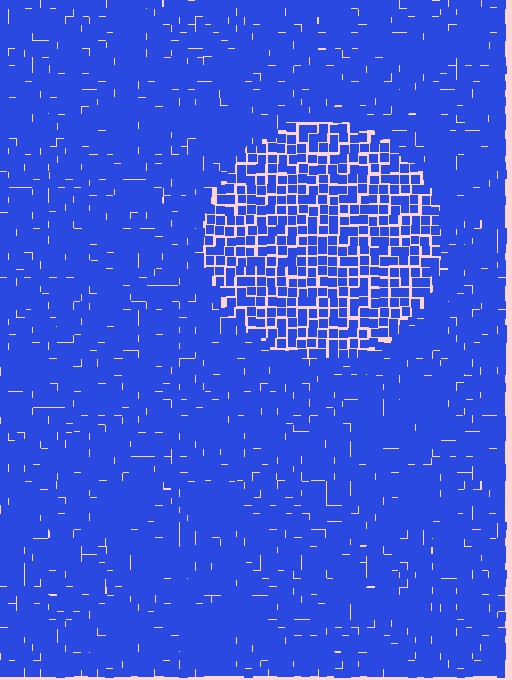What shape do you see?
I see a circle.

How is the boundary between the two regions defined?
The boundary is defined by a change in element density (approximately 1.6x ratio). All elements are the same color, size, and shape.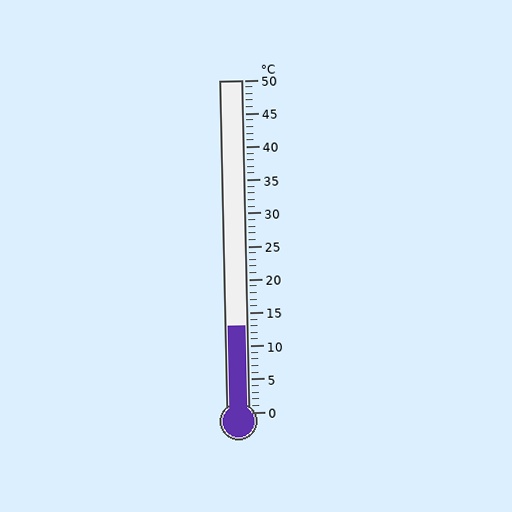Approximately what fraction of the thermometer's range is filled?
The thermometer is filled to approximately 25% of its range.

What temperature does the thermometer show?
The thermometer shows approximately 13°C.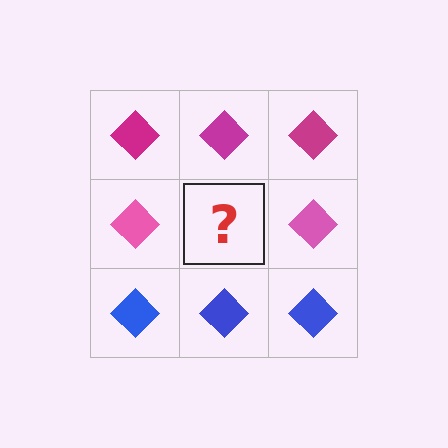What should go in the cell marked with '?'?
The missing cell should contain a pink diamond.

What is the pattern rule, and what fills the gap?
The rule is that each row has a consistent color. The gap should be filled with a pink diamond.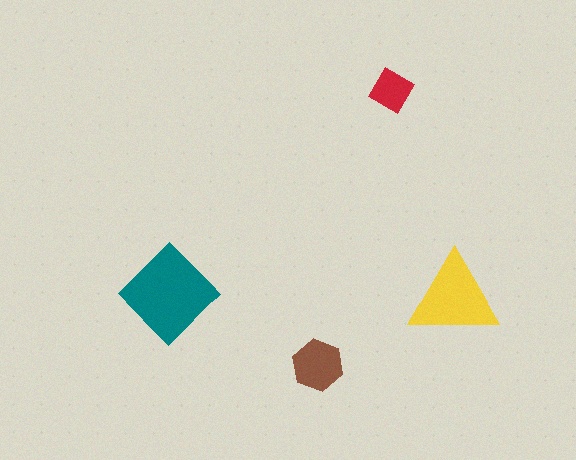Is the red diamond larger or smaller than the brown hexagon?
Smaller.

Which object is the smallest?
The red diamond.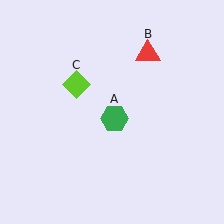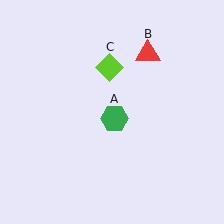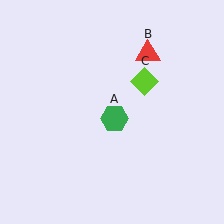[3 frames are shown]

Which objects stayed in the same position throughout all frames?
Green hexagon (object A) and red triangle (object B) remained stationary.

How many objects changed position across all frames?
1 object changed position: lime diamond (object C).